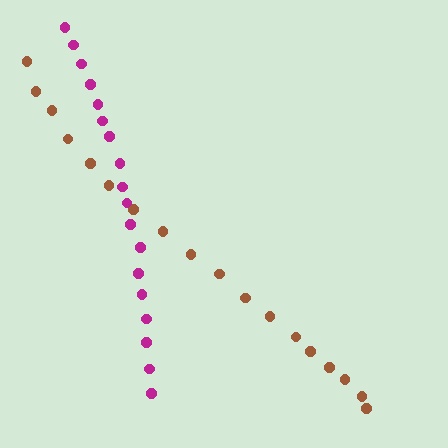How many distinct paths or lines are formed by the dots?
There are 2 distinct paths.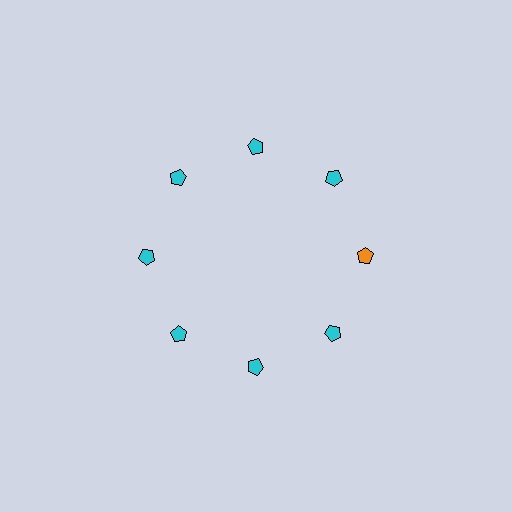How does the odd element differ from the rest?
It has a different color: orange instead of cyan.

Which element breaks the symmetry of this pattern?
The orange pentagon at roughly the 3 o'clock position breaks the symmetry. All other shapes are cyan pentagons.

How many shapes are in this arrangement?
There are 8 shapes arranged in a ring pattern.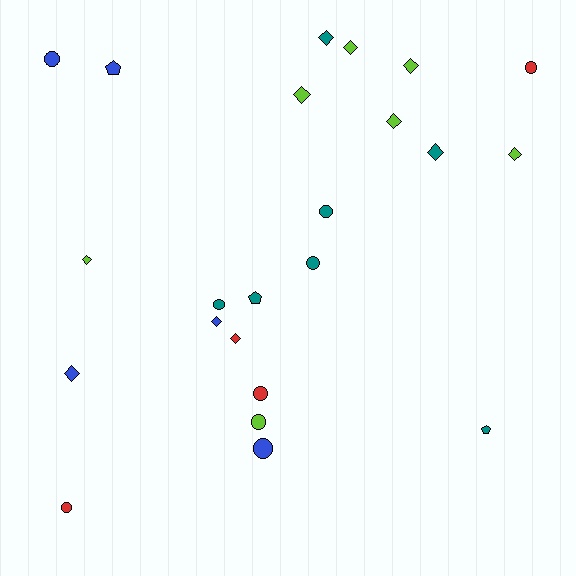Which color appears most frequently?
Teal, with 7 objects.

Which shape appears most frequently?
Diamond, with 11 objects.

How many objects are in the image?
There are 23 objects.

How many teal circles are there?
There are 3 teal circles.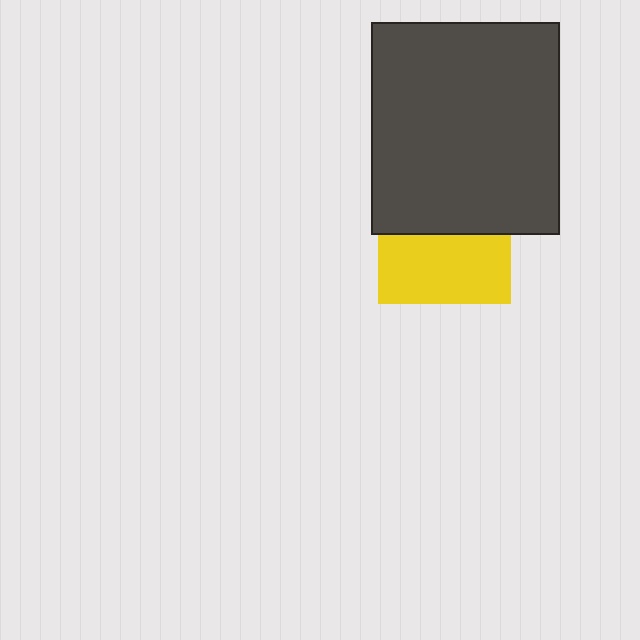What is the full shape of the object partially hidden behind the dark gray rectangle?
The partially hidden object is a yellow square.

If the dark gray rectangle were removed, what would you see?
You would see the complete yellow square.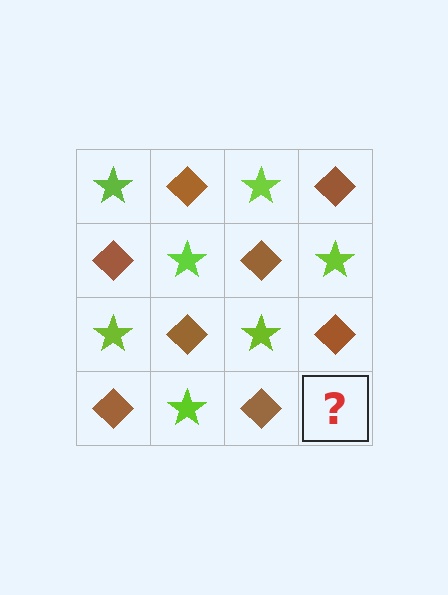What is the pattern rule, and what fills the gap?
The rule is that it alternates lime star and brown diamond in a checkerboard pattern. The gap should be filled with a lime star.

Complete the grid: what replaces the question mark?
The question mark should be replaced with a lime star.